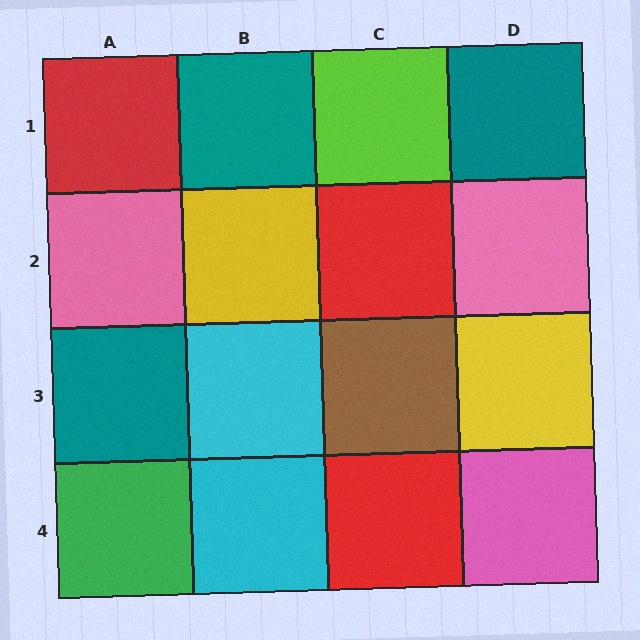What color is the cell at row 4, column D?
Pink.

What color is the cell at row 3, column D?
Yellow.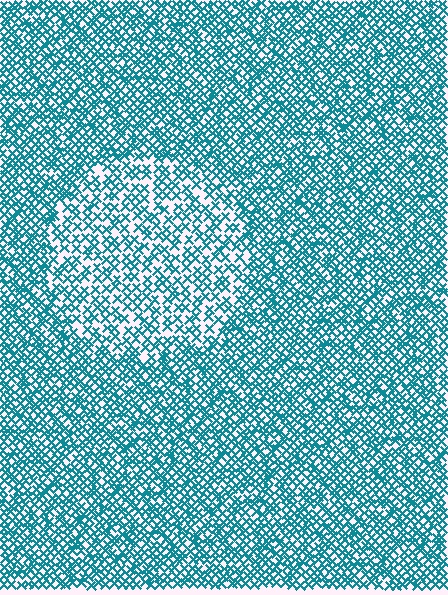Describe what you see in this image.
The image contains small teal elements arranged at two different densities. A circle-shaped region is visible where the elements are less densely packed than the surrounding area.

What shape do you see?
I see a circle.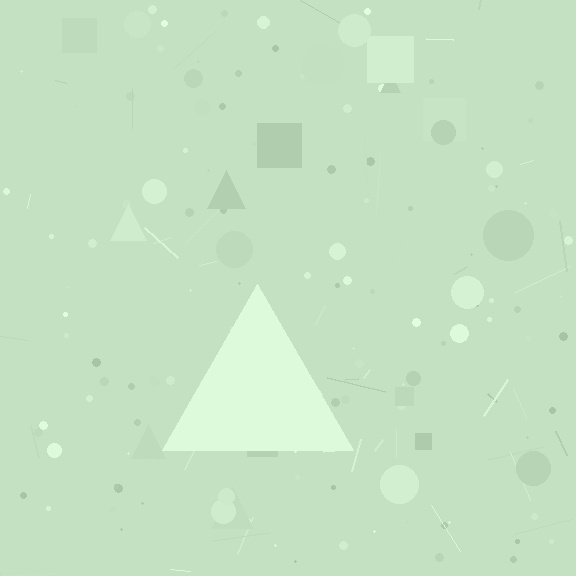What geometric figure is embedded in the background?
A triangle is embedded in the background.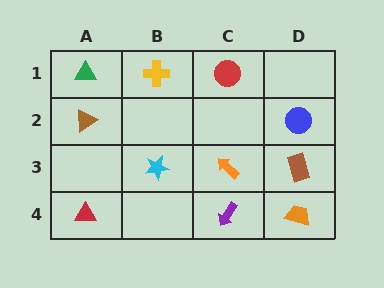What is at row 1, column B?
A yellow cross.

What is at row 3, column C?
An orange arrow.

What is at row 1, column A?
A green triangle.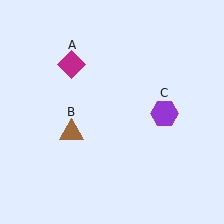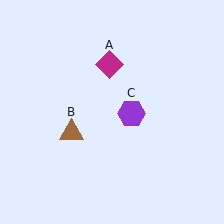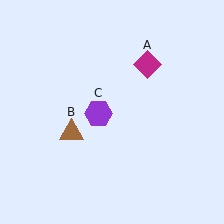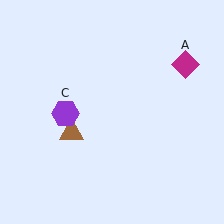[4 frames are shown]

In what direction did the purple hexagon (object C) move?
The purple hexagon (object C) moved left.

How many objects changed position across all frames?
2 objects changed position: magenta diamond (object A), purple hexagon (object C).